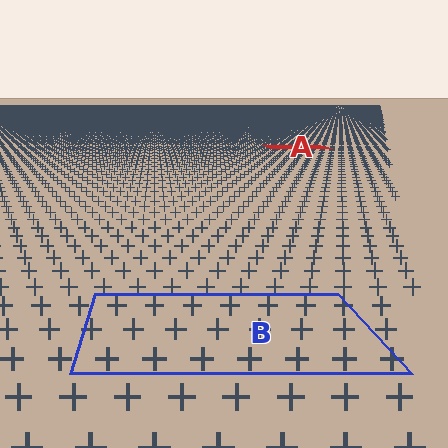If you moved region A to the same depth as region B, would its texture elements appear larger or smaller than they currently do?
They would appear larger. At a closer depth, the same texture elements are projected at a bigger on-screen size.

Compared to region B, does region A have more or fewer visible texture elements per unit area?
Region A has more texture elements per unit area — they are packed more densely because it is farther away.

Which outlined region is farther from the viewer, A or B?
Region A is farther from the viewer — the texture elements inside it appear smaller and more densely packed.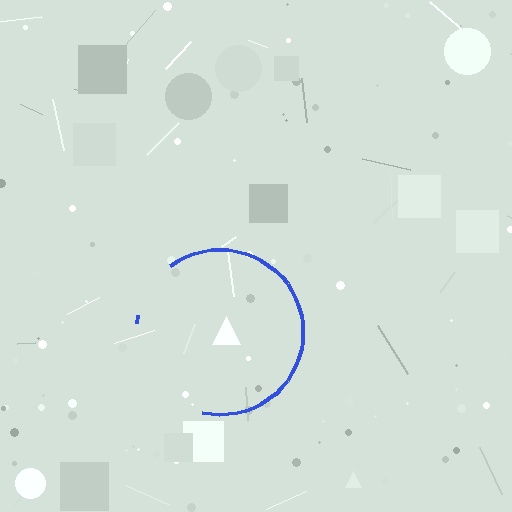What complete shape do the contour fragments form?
The contour fragments form a circle.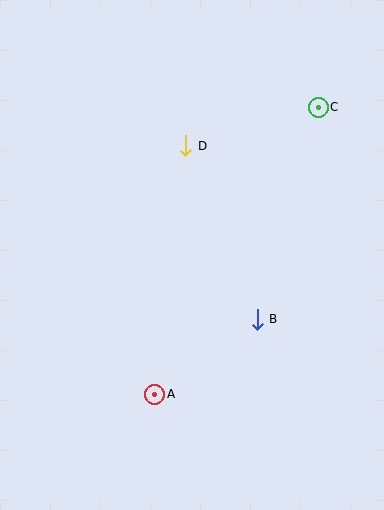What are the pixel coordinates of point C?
Point C is at (318, 107).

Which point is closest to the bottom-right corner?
Point B is closest to the bottom-right corner.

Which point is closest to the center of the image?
Point B at (257, 319) is closest to the center.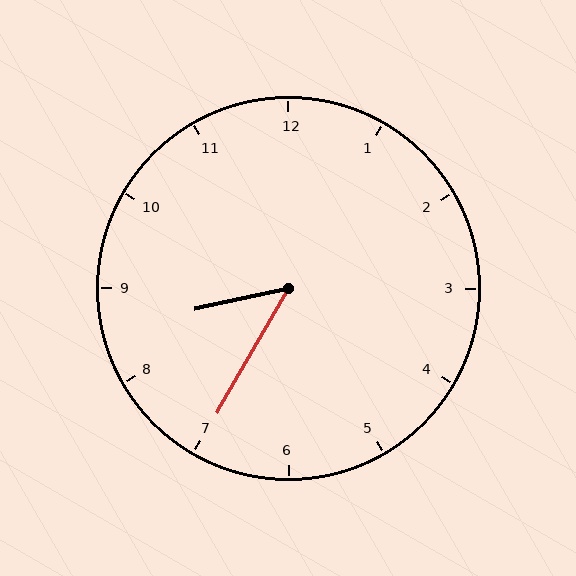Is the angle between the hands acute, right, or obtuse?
It is acute.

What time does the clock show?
8:35.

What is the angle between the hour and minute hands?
Approximately 48 degrees.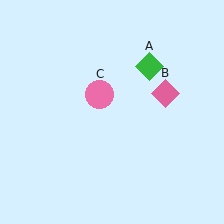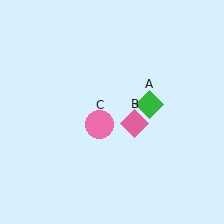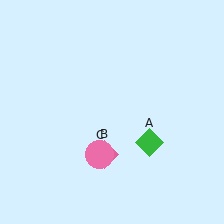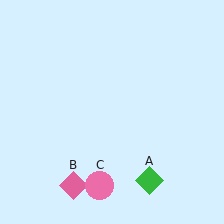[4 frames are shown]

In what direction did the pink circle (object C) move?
The pink circle (object C) moved down.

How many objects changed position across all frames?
3 objects changed position: green diamond (object A), pink diamond (object B), pink circle (object C).